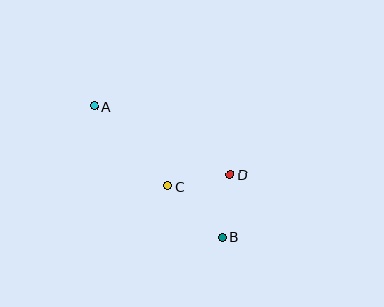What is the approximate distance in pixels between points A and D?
The distance between A and D is approximately 152 pixels.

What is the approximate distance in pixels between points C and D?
The distance between C and D is approximately 63 pixels.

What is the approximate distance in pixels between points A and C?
The distance between A and C is approximately 109 pixels.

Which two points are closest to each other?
Points B and D are closest to each other.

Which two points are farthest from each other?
Points A and B are farthest from each other.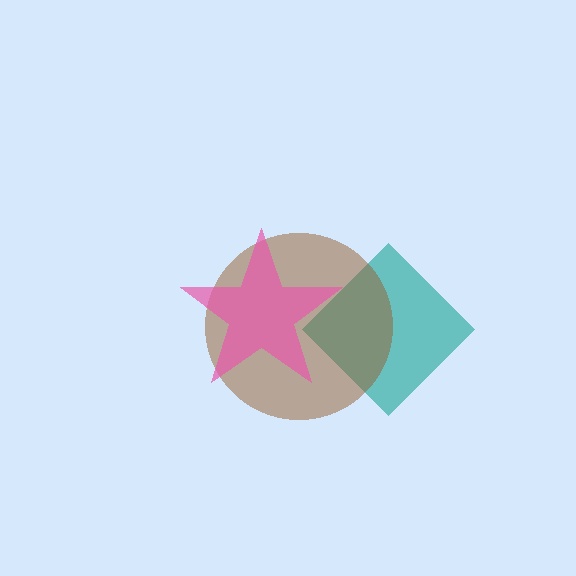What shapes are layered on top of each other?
The layered shapes are: a teal diamond, a brown circle, a pink star.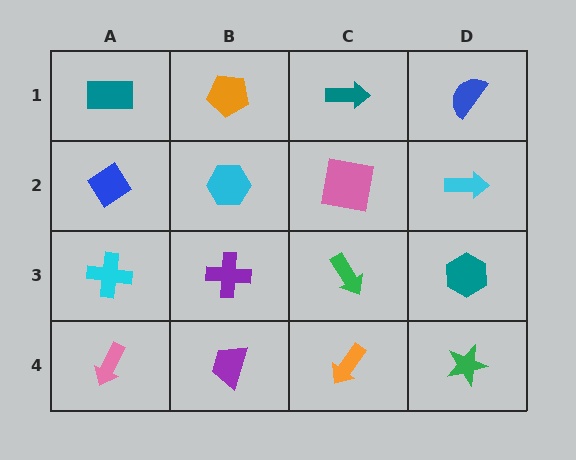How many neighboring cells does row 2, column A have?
3.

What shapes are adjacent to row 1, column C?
A pink square (row 2, column C), an orange pentagon (row 1, column B), a blue semicircle (row 1, column D).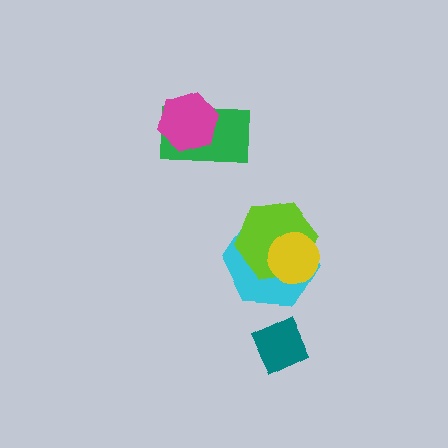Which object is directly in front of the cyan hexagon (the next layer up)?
The lime hexagon is directly in front of the cyan hexagon.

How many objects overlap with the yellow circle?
2 objects overlap with the yellow circle.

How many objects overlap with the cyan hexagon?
2 objects overlap with the cyan hexagon.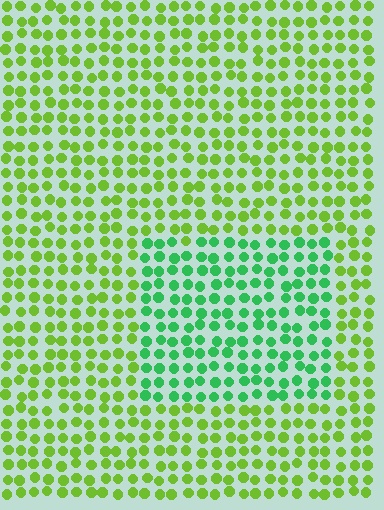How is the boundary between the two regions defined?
The boundary is defined purely by a slight shift in hue (about 44 degrees). Spacing, size, and orientation are identical on both sides.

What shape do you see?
I see a rectangle.